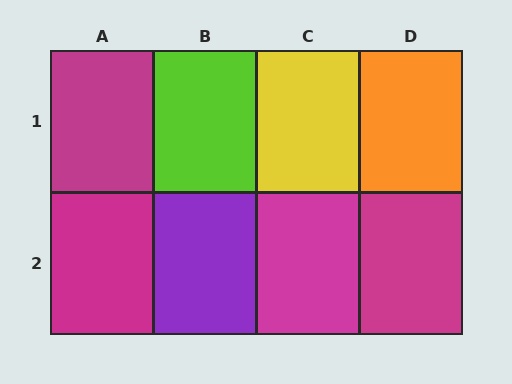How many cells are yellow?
1 cell is yellow.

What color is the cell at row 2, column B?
Purple.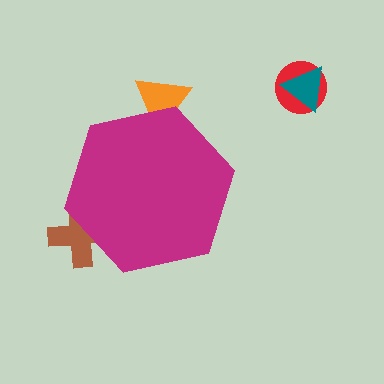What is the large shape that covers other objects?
A magenta hexagon.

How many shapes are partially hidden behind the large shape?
2 shapes are partially hidden.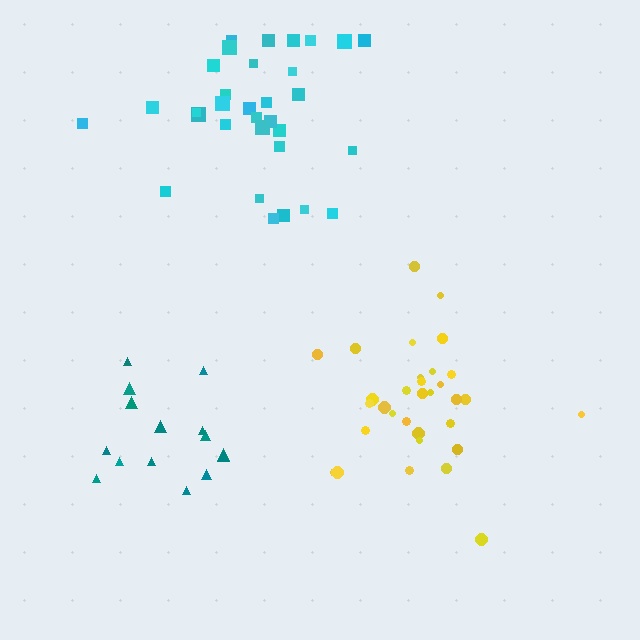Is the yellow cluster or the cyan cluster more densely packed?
Yellow.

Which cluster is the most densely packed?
Yellow.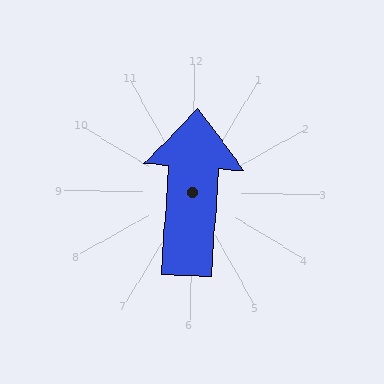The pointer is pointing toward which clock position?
Roughly 12 o'clock.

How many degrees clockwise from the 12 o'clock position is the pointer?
Approximately 3 degrees.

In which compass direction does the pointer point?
North.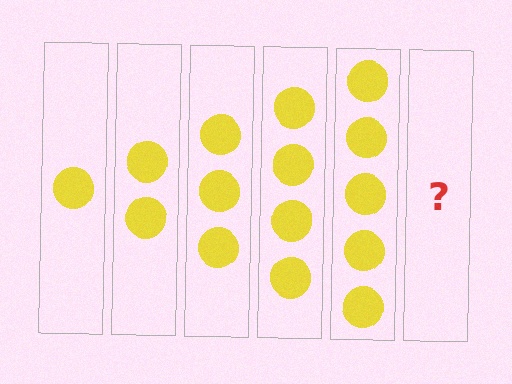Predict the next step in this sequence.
The next step is 6 circles.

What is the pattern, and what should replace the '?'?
The pattern is that each step adds one more circle. The '?' should be 6 circles.